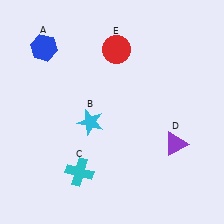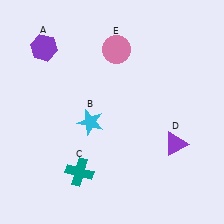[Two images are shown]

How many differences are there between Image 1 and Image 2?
There are 3 differences between the two images.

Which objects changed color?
A changed from blue to purple. C changed from cyan to teal. E changed from red to pink.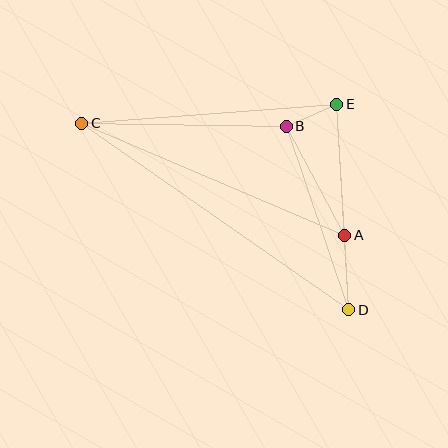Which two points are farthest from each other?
Points C and D are farthest from each other.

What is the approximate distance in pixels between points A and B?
The distance between A and B is approximately 124 pixels.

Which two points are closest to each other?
Points B and E are closest to each other.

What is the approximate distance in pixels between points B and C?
The distance between B and C is approximately 204 pixels.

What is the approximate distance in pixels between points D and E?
The distance between D and E is approximately 206 pixels.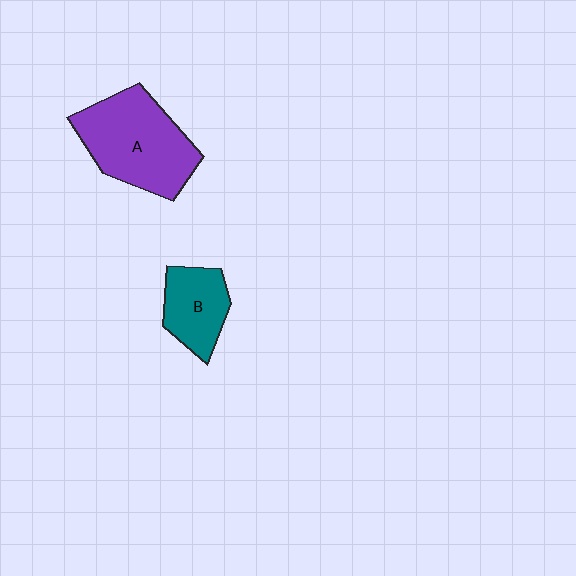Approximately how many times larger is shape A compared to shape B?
Approximately 1.9 times.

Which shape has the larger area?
Shape A (purple).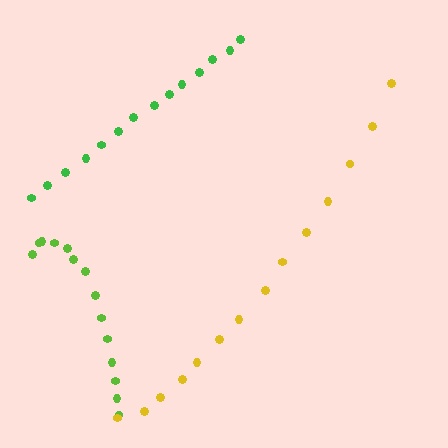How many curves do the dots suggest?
There are 3 distinct paths.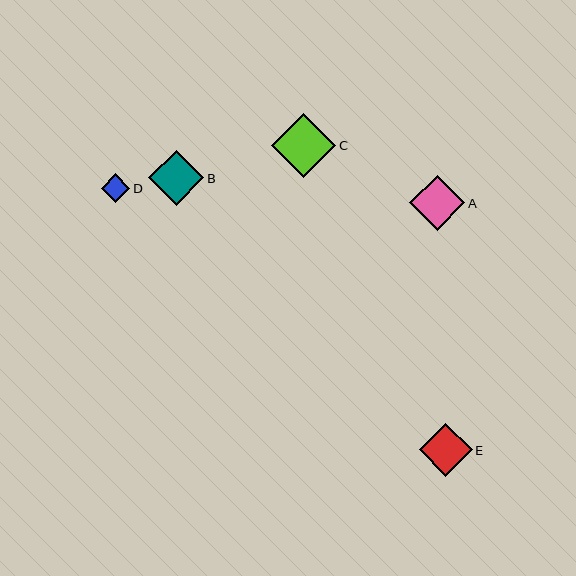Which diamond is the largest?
Diamond C is the largest with a size of approximately 64 pixels.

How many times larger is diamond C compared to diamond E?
Diamond C is approximately 1.2 times the size of diamond E.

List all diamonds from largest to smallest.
From largest to smallest: C, B, A, E, D.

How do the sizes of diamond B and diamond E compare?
Diamond B and diamond E are approximately the same size.